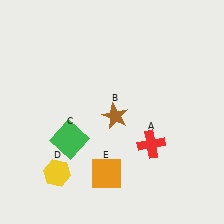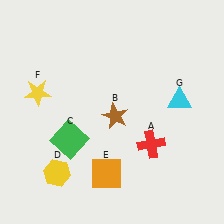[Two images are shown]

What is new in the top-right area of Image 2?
A cyan triangle (G) was added in the top-right area of Image 2.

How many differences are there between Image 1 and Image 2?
There are 2 differences between the two images.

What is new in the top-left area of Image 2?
A yellow star (F) was added in the top-left area of Image 2.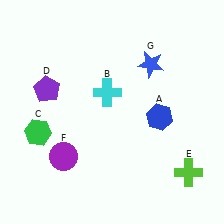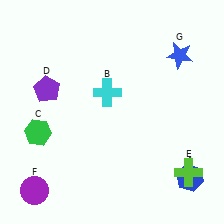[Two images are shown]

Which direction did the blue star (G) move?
The blue star (G) moved right.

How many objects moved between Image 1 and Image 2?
3 objects moved between the two images.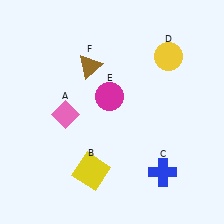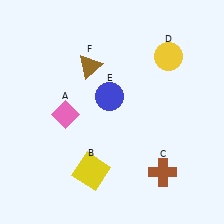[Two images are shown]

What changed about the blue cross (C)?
In Image 1, C is blue. In Image 2, it changed to brown.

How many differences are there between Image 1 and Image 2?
There are 2 differences between the two images.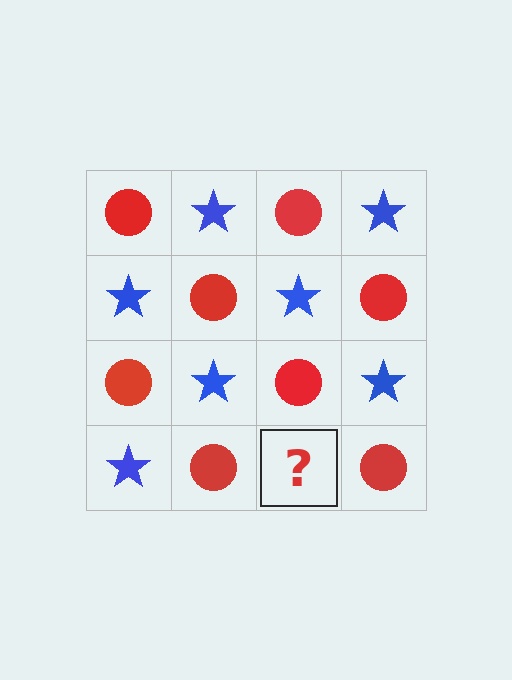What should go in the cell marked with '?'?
The missing cell should contain a blue star.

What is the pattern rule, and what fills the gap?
The rule is that it alternates red circle and blue star in a checkerboard pattern. The gap should be filled with a blue star.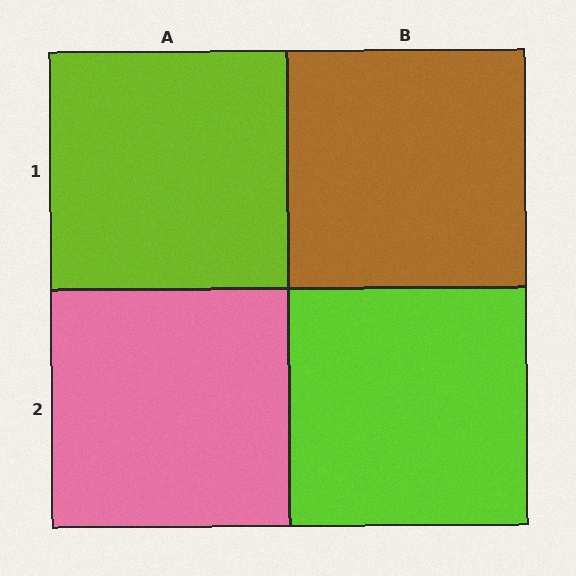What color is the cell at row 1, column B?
Brown.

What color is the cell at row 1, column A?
Lime.